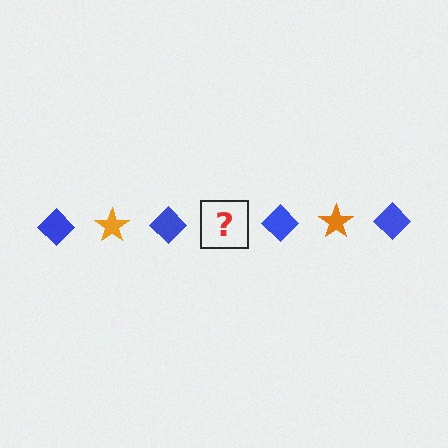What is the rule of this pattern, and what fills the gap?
The rule is that the pattern alternates between blue diamond and orange star. The gap should be filled with an orange star.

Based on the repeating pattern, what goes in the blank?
The blank should be an orange star.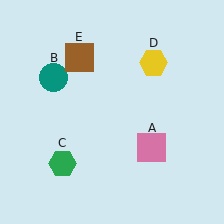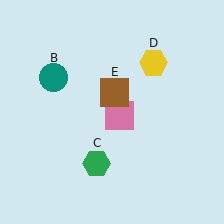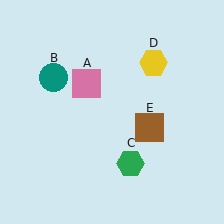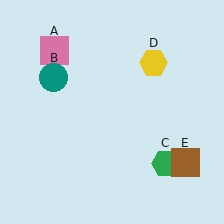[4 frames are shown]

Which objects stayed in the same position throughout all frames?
Teal circle (object B) and yellow hexagon (object D) remained stationary.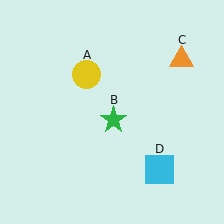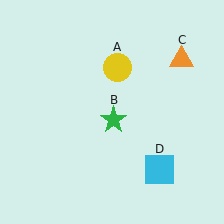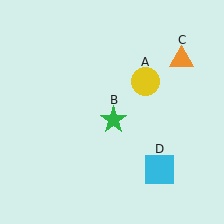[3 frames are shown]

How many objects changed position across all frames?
1 object changed position: yellow circle (object A).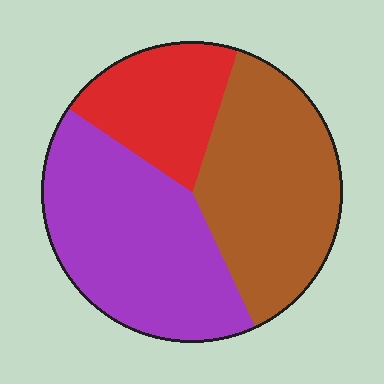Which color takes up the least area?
Red, at roughly 20%.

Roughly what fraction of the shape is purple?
Purple covers roughly 40% of the shape.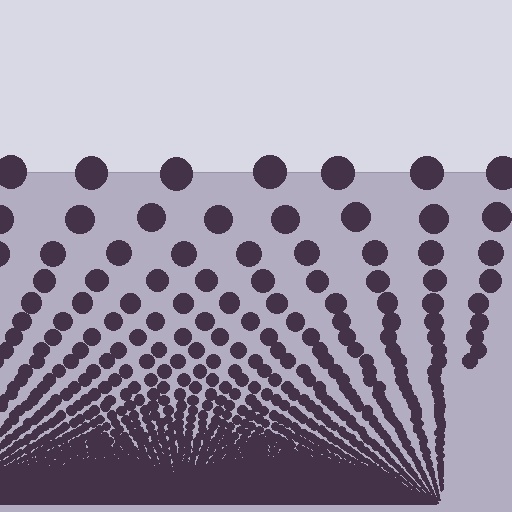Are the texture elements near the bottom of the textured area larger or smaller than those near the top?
Smaller. The gradient is inverted — elements near the bottom are smaller and denser.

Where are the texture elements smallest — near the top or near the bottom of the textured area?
Near the bottom.